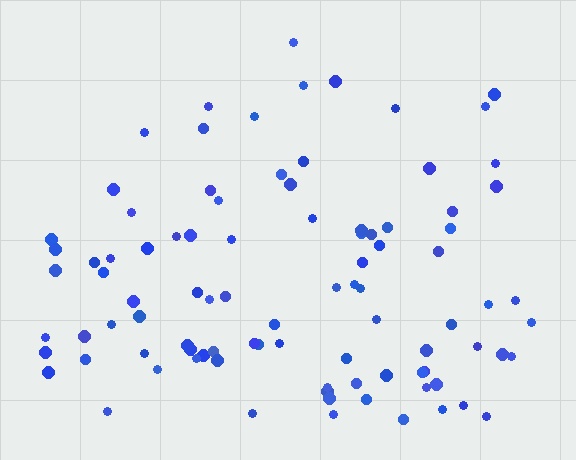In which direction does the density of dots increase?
From top to bottom, with the bottom side densest.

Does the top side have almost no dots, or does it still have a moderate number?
Still a moderate number, just noticeably fewer than the bottom.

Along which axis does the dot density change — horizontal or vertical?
Vertical.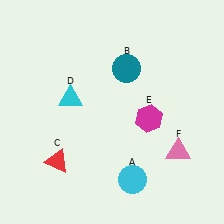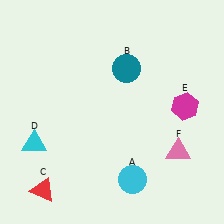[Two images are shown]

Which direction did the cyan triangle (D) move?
The cyan triangle (D) moved down.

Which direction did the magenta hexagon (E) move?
The magenta hexagon (E) moved right.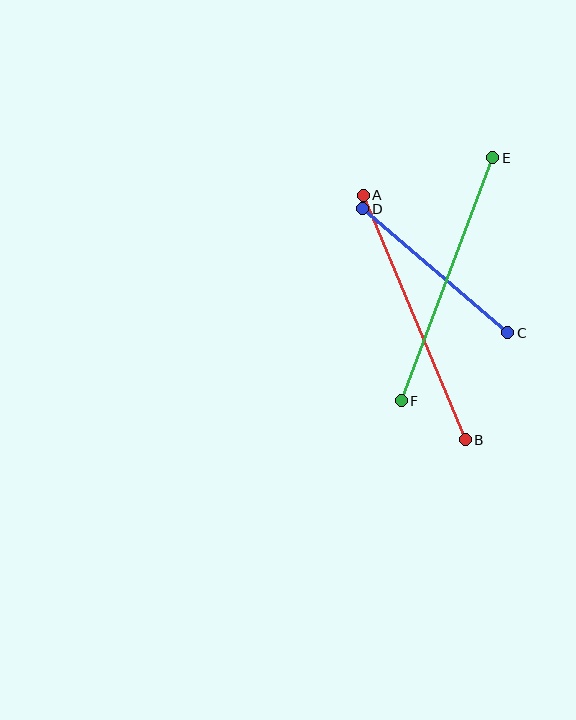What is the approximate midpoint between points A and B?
The midpoint is at approximately (414, 318) pixels.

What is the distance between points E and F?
The distance is approximately 259 pixels.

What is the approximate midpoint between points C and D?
The midpoint is at approximately (435, 271) pixels.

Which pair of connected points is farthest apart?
Points A and B are farthest apart.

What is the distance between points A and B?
The distance is approximately 265 pixels.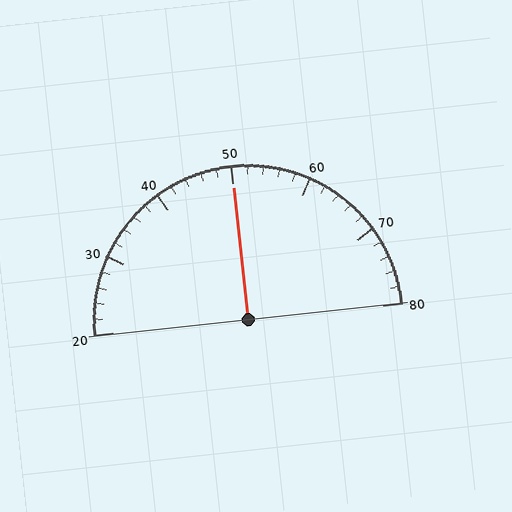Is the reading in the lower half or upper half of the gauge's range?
The reading is in the upper half of the range (20 to 80).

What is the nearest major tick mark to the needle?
The nearest major tick mark is 50.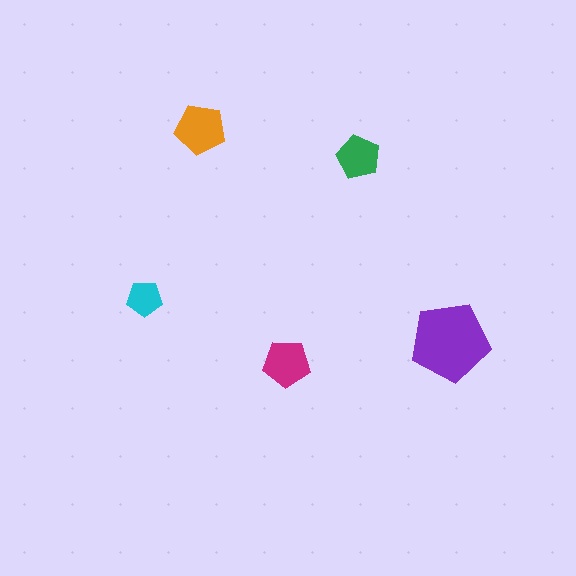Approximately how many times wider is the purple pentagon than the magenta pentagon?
About 1.5 times wider.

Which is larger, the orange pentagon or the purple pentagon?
The purple one.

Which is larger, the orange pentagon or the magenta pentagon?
The orange one.